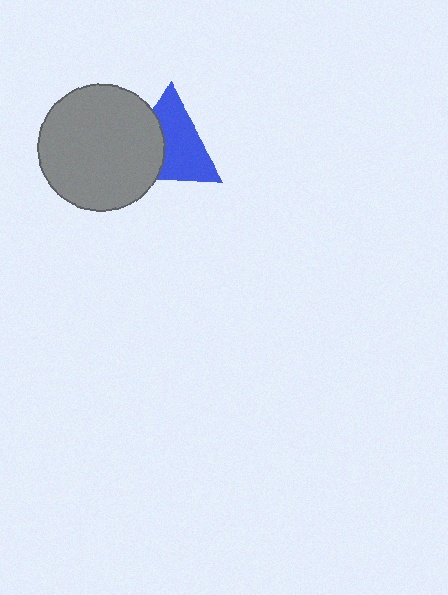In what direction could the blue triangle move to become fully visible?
The blue triangle could move right. That would shift it out from behind the gray circle entirely.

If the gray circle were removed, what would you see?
You would see the complete blue triangle.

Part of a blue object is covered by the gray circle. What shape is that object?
It is a triangle.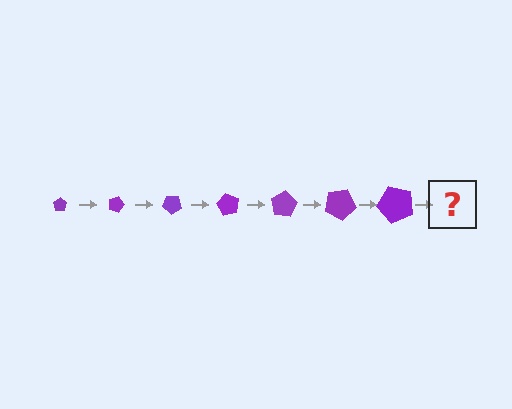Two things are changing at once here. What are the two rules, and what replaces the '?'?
The two rules are that the pentagon grows larger each step and it rotates 20 degrees each step. The '?' should be a pentagon, larger than the previous one and rotated 140 degrees from the start.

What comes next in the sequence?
The next element should be a pentagon, larger than the previous one and rotated 140 degrees from the start.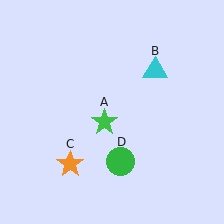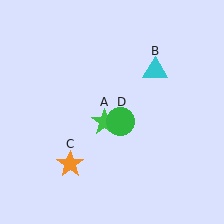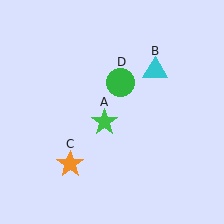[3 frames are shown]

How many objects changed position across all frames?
1 object changed position: green circle (object D).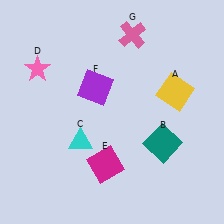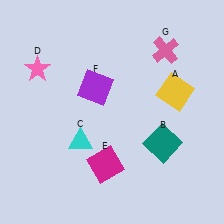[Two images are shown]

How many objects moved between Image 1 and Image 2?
1 object moved between the two images.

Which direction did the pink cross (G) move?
The pink cross (G) moved right.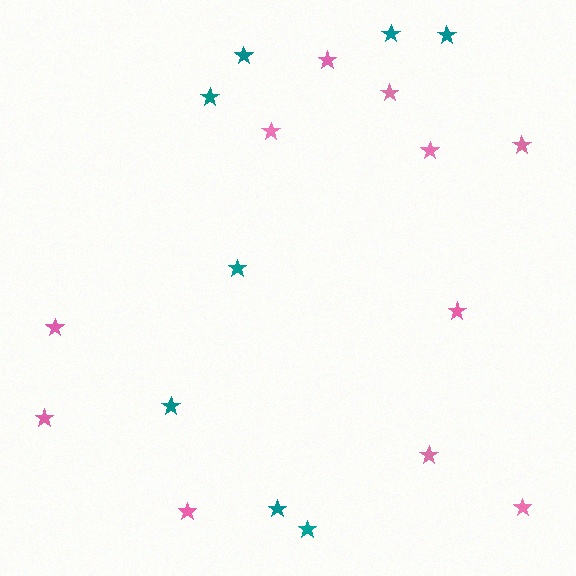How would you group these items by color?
There are 2 groups: one group of pink stars (11) and one group of teal stars (8).